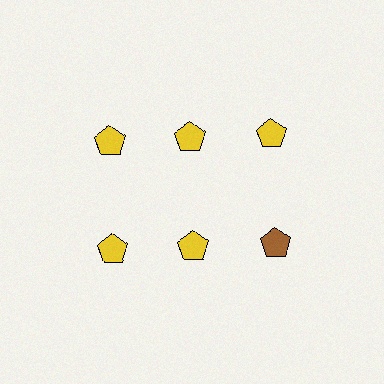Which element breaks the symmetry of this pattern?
The brown pentagon in the second row, center column breaks the symmetry. All other shapes are yellow pentagons.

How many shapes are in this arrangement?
There are 6 shapes arranged in a grid pattern.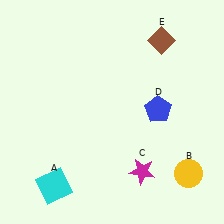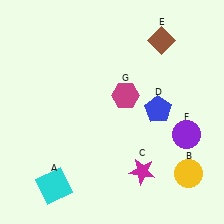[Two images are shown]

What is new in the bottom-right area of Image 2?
A purple circle (F) was added in the bottom-right area of Image 2.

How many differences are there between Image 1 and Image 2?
There are 2 differences between the two images.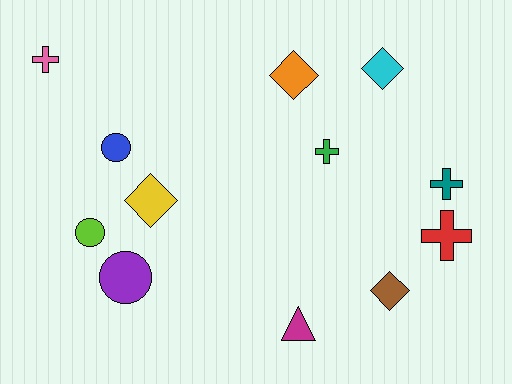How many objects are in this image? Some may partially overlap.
There are 12 objects.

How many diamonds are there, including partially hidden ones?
There are 4 diamonds.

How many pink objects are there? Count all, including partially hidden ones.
There is 1 pink object.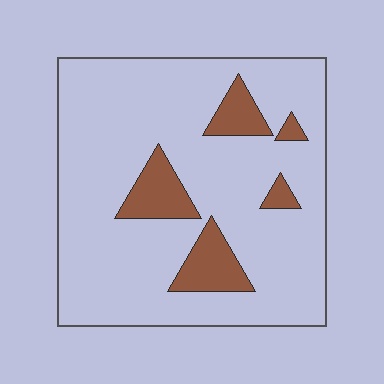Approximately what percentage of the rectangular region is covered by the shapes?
Approximately 15%.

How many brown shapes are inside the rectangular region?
5.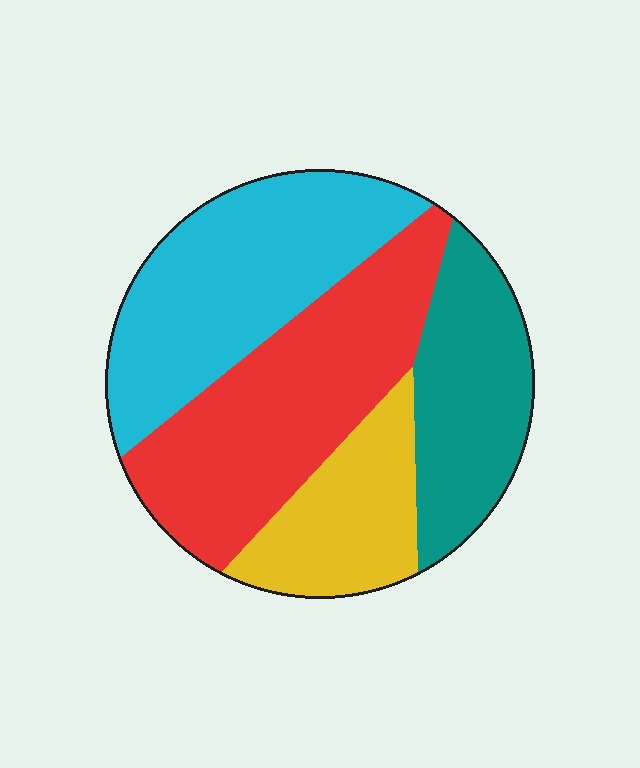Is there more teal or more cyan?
Cyan.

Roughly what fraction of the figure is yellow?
Yellow covers about 15% of the figure.